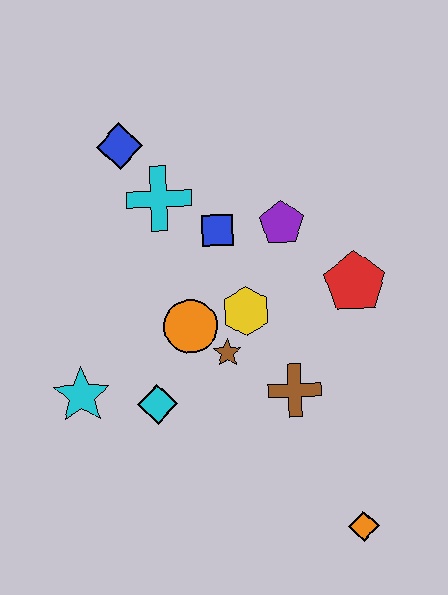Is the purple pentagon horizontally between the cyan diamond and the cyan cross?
No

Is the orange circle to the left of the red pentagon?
Yes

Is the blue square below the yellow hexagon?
No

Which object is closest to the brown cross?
The brown star is closest to the brown cross.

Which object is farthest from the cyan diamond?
The blue diamond is farthest from the cyan diamond.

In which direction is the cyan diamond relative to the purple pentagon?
The cyan diamond is below the purple pentagon.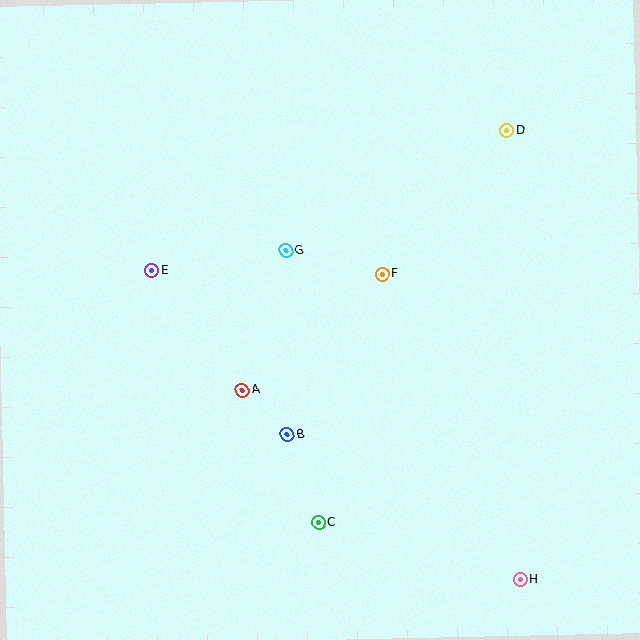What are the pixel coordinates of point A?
Point A is at (242, 390).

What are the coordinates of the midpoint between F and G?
The midpoint between F and G is at (334, 262).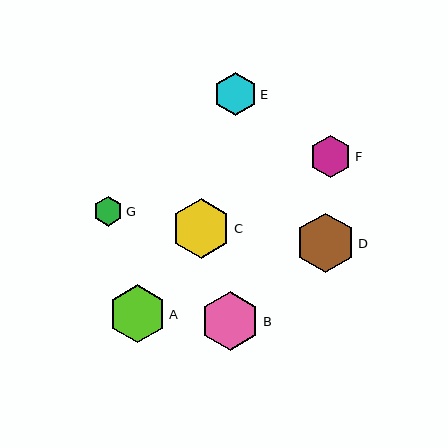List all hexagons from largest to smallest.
From largest to smallest: C, D, B, A, E, F, G.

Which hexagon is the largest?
Hexagon C is the largest with a size of approximately 60 pixels.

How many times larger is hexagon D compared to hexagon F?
Hexagon D is approximately 1.4 times the size of hexagon F.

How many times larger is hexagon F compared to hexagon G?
Hexagon F is approximately 1.4 times the size of hexagon G.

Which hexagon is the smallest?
Hexagon G is the smallest with a size of approximately 30 pixels.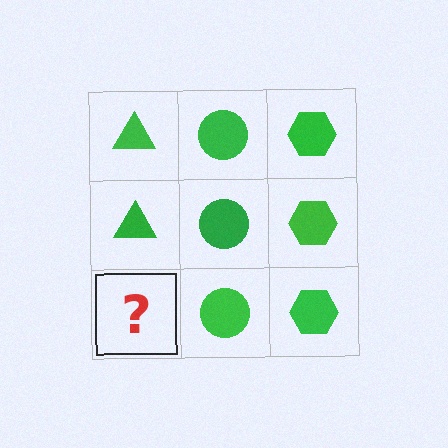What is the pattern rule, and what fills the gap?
The rule is that each column has a consistent shape. The gap should be filled with a green triangle.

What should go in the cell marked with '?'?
The missing cell should contain a green triangle.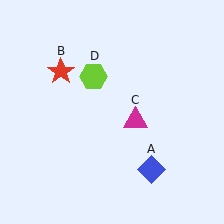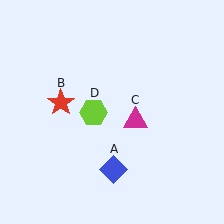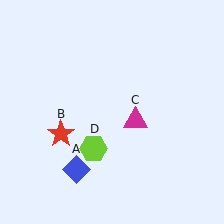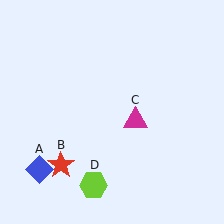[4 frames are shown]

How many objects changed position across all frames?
3 objects changed position: blue diamond (object A), red star (object B), lime hexagon (object D).